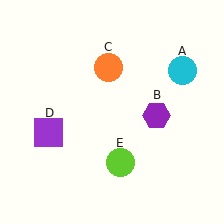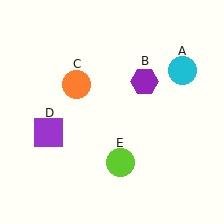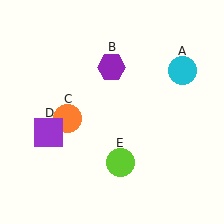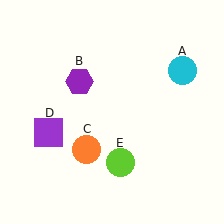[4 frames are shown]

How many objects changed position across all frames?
2 objects changed position: purple hexagon (object B), orange circle (object C).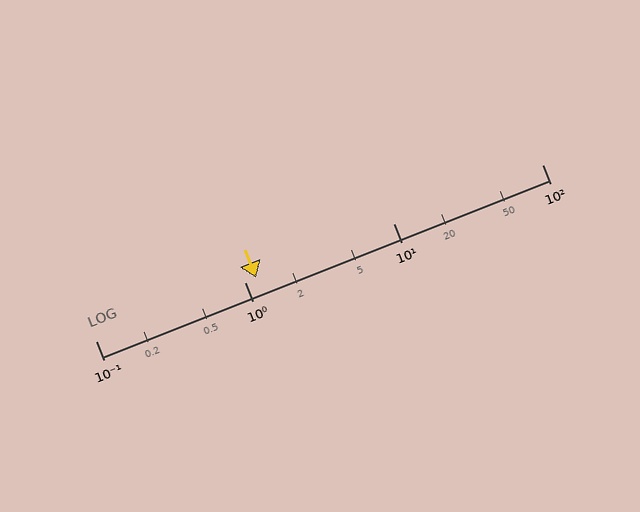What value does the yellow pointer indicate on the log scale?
The pointer indicates approximately 1.2.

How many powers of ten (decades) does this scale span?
The scale spans 3 decades, from 0.1 to 100.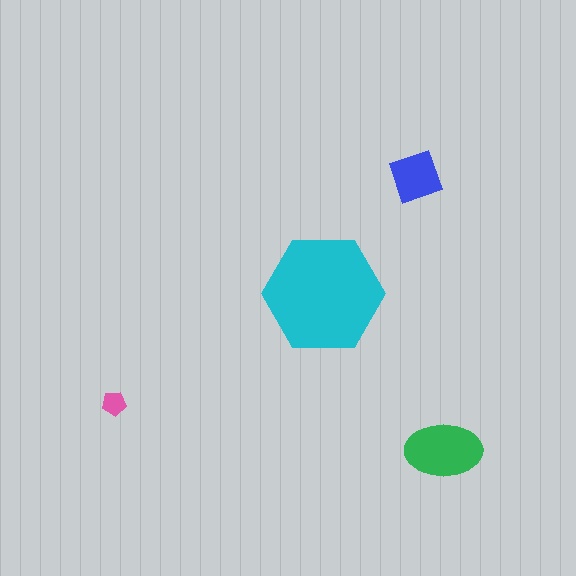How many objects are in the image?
There are 4 objects in the image.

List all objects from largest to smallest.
The cyan hexagon, the green ellipse, the blue diamond, the pink pentagon.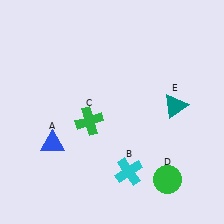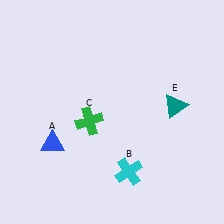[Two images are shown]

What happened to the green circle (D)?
The green circle (D) was removed in Image 2. It was in the bottom-right area of Image 1.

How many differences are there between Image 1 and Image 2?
There is 1 difference between the two images.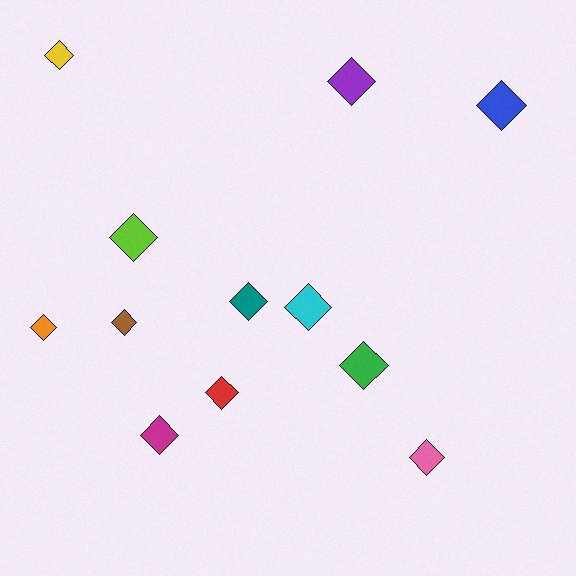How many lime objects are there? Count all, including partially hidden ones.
There is 1 lime object.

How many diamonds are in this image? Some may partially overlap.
There are 12 diamonds.